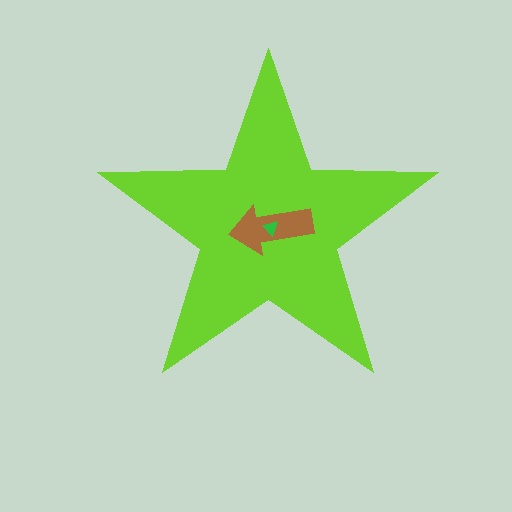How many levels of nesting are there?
3.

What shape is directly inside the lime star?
The brown arrow.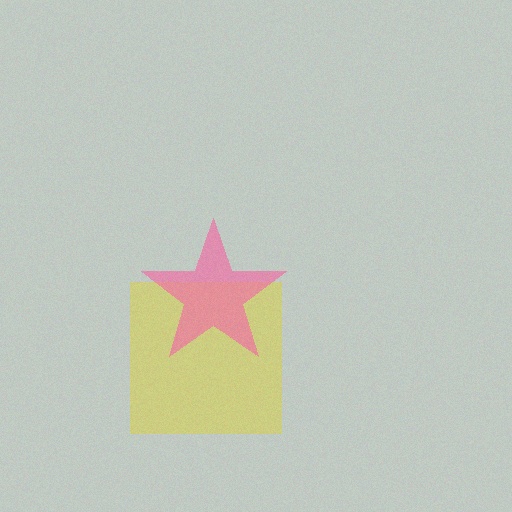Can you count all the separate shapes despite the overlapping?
Yes, there are 2 separate shapes.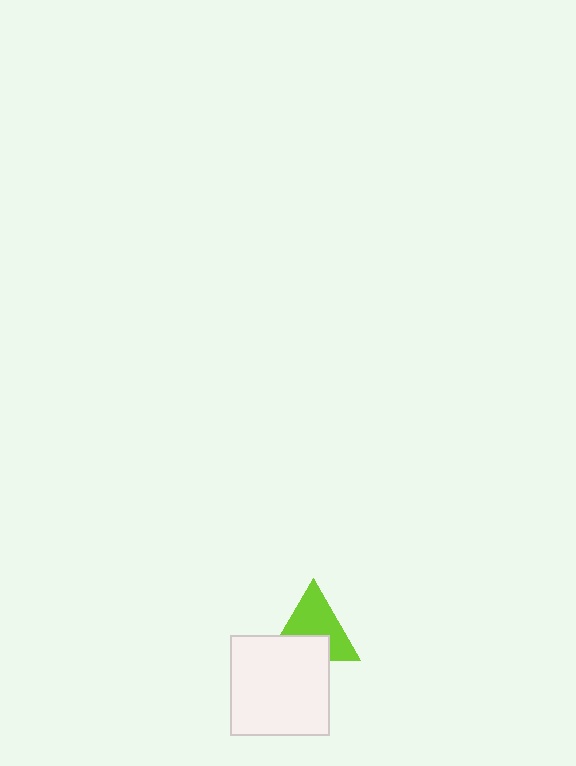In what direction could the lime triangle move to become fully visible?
The lime triangle could move up. That would shift it out from behind the white square entirely.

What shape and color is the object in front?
The object in front is a white square.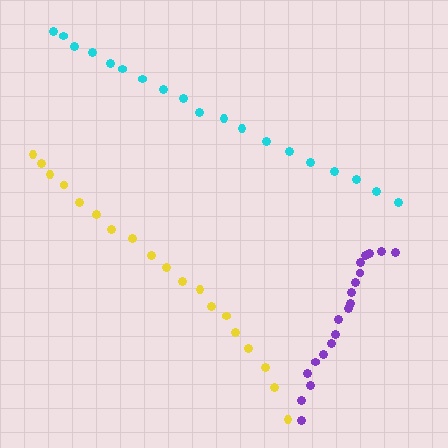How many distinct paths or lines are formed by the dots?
There are 3 distinct paths.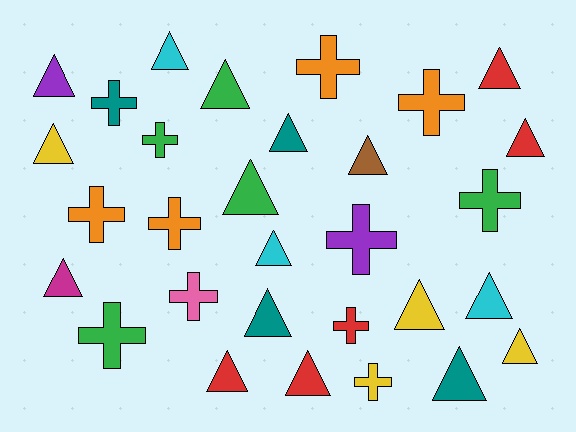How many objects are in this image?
There are 30 objects.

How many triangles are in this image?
There are 18 triangles.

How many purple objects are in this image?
There are 2 purple objects.